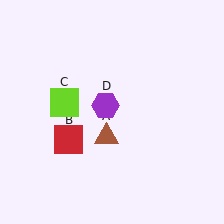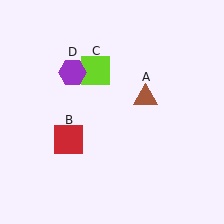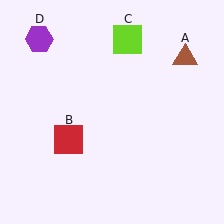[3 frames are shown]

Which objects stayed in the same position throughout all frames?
Red square (object B) remained stationary.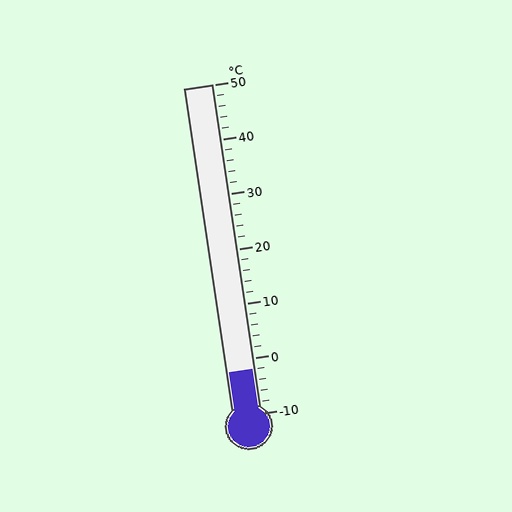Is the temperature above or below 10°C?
The temperature is below 10°C.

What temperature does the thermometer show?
The thermometer shows approximately -2°C.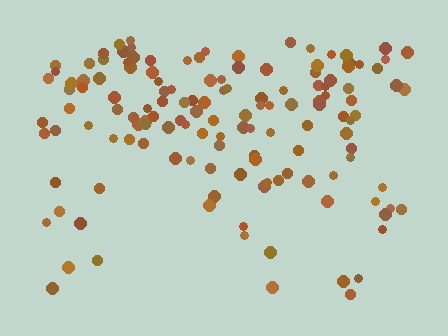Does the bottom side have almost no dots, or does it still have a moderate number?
Still a moderate number, just noticeably fewer than the top.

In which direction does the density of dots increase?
From bottom to top, with the top side densest.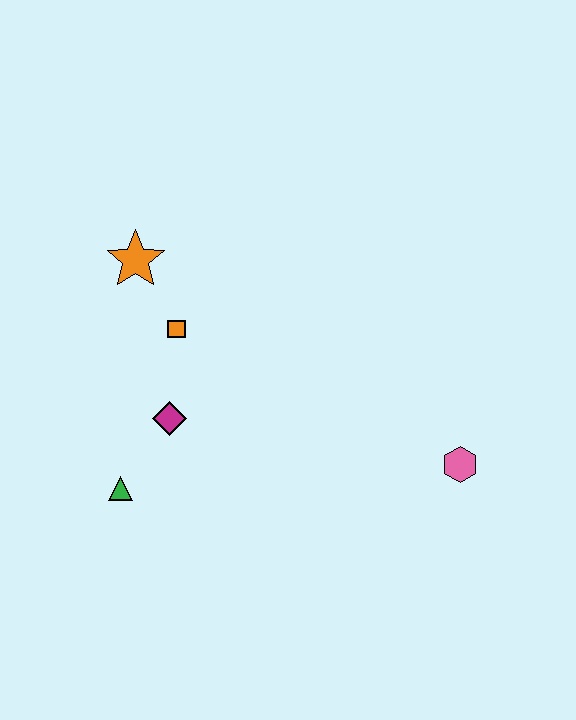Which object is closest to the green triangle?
The magenta diamond is closest to the green triangle.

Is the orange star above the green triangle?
Yes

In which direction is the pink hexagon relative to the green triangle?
The pink hexagon is to the right of the green triangle.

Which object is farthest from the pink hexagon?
The orange star is farthest from the pink hexagon.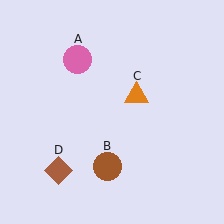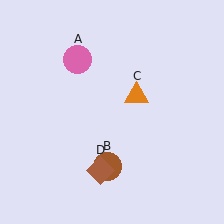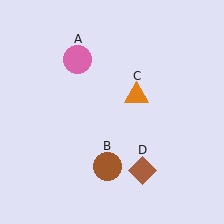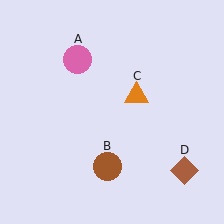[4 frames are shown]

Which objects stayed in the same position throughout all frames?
Pink circle (object A) and brown circle (object B) and orange triangle (object C) remained stationary.